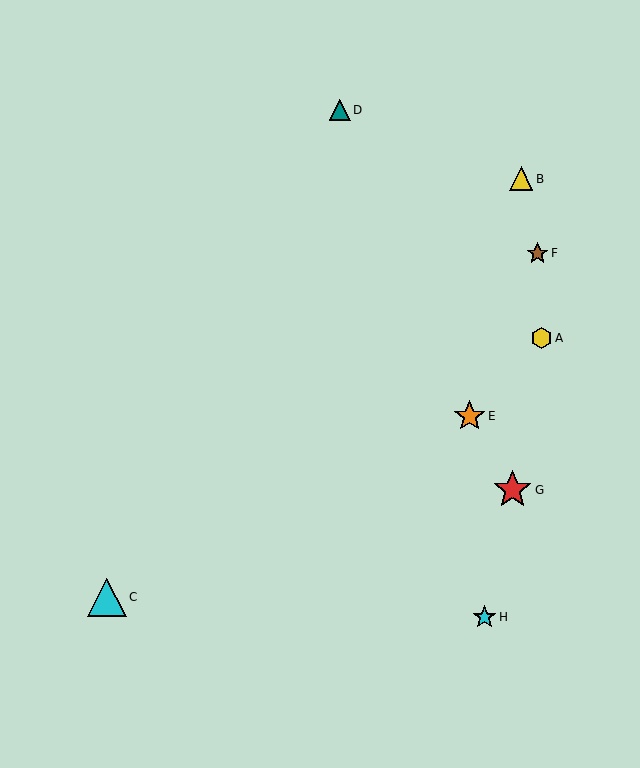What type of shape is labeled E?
Shape E is an orange star.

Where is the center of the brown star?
The center of the brown star is at (537, 253).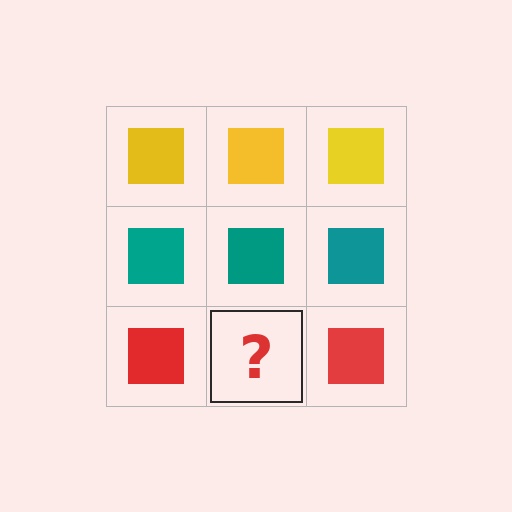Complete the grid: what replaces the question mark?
The question mark should be replaced with a red square.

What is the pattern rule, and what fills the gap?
The rule is that each row has a consistent color. The gap should be filled with a red square.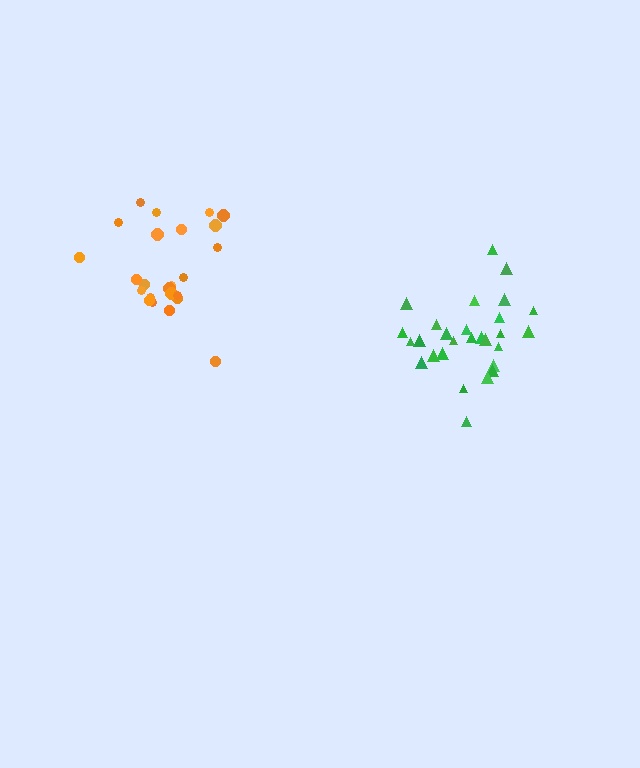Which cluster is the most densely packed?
Green.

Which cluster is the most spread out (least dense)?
Orange.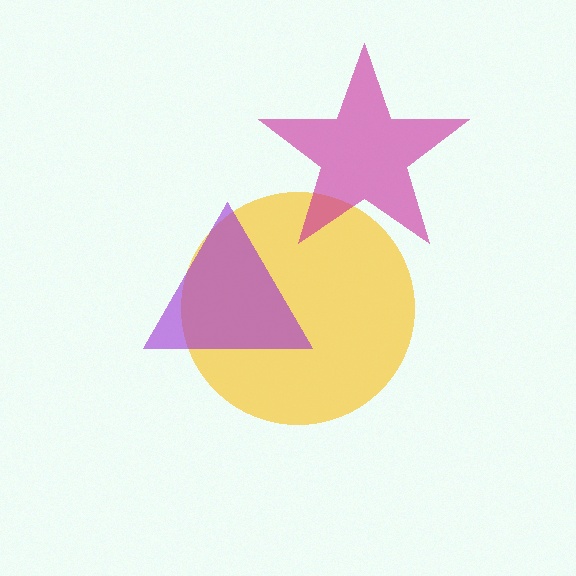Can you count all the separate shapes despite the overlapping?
Yes, there are 3 separate shapes.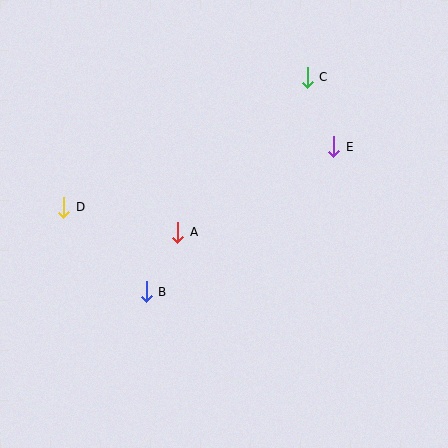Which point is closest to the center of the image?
Point A at (178, 232) is closest to the center.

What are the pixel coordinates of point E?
Point E is at (334, 147).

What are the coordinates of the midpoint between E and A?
The midpoint between E and A is at (256, 190).